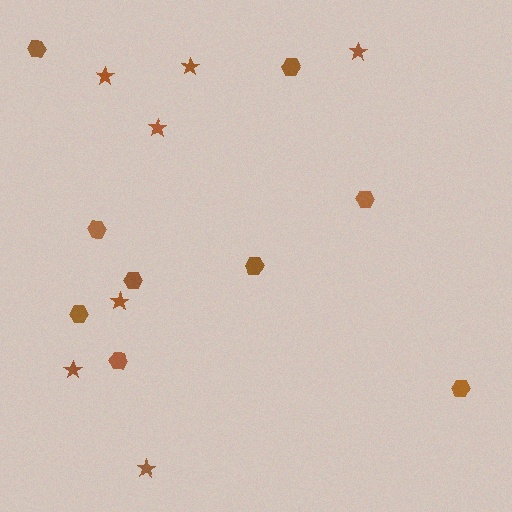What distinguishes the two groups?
There are 2 groups: one group of hexagons (9) and one group of stars (7).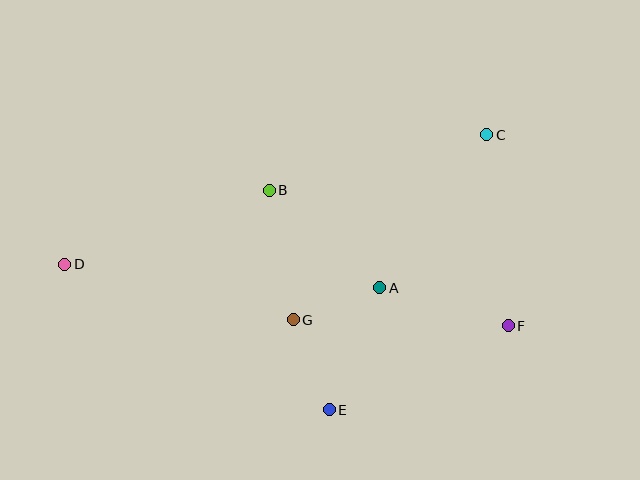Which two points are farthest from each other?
Points D and F are farthest from each other.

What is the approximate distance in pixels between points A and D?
The distance between A and D is approximately 316 pixels.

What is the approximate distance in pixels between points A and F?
The distance between A and F is approximately 134 pixels.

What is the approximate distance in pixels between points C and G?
The distance between C and G is approximately 268 pixels.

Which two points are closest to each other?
Points A and G are closest to each other.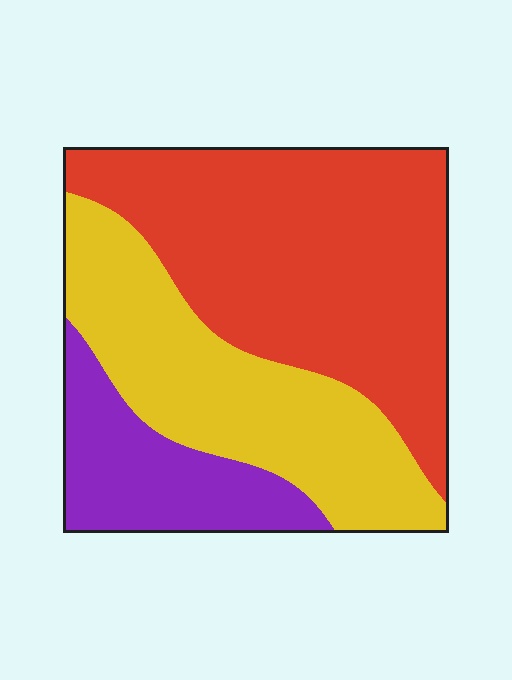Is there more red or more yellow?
Red.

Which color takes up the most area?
Red, at roughly 50%.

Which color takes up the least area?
Purple, at roughly 20%.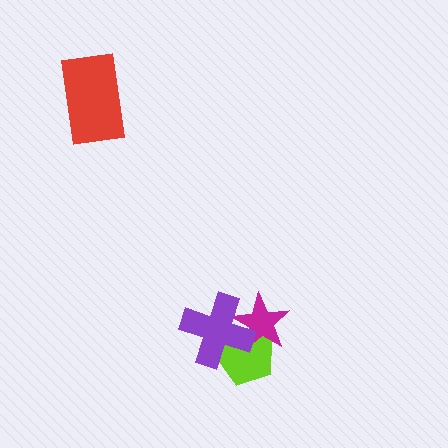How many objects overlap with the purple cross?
2 objects overlap with the purple cross.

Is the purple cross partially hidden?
No, no other shape covers it.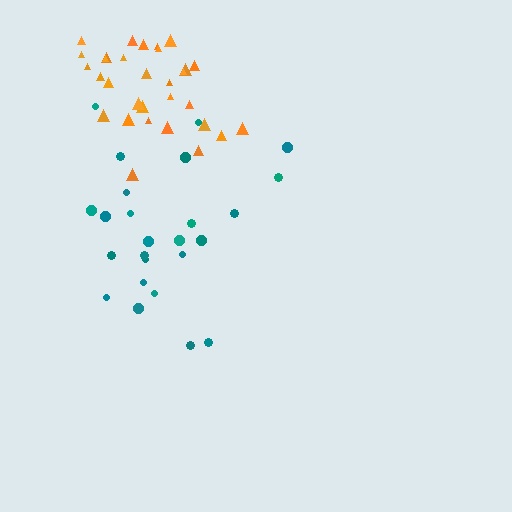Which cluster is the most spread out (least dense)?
Teal.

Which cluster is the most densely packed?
Orange.